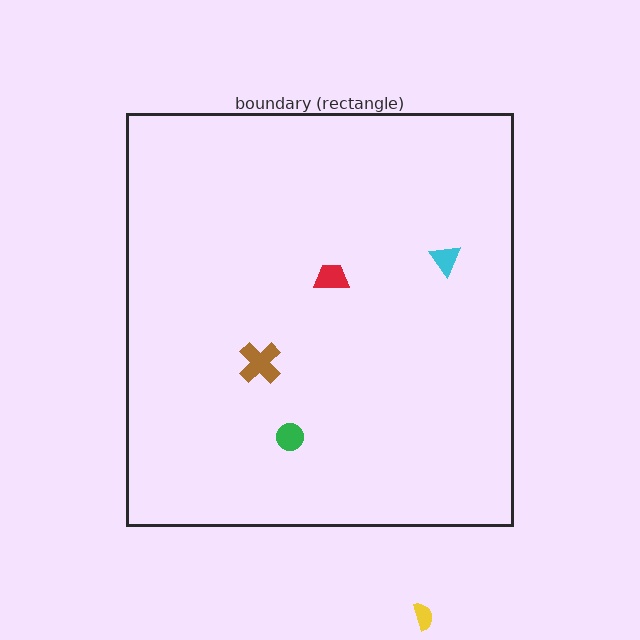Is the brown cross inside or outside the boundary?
Inside.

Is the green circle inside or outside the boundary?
Inside.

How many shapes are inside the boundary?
4 inside, 1 outside.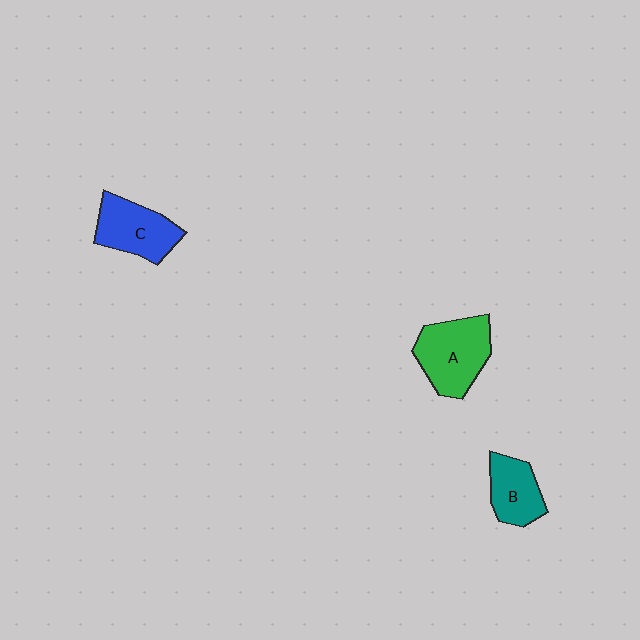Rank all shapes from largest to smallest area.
From largest to smallest: A (green), C (blue), B (teal).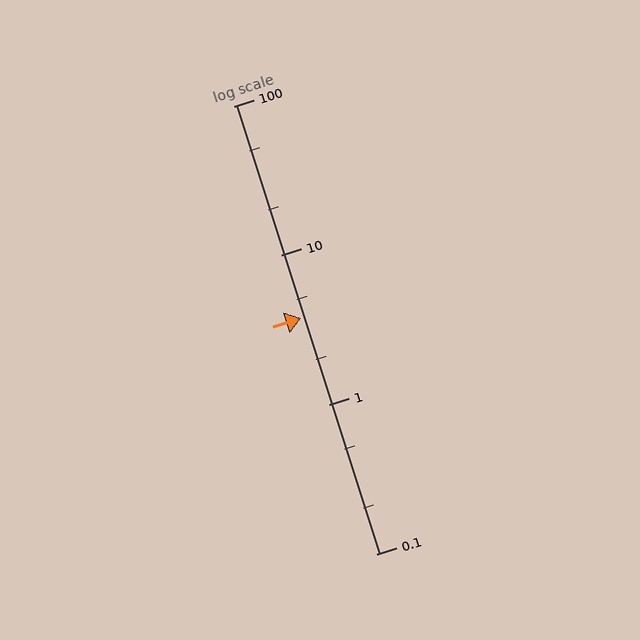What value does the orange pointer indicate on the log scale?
The pointer indicates approximately 3.8.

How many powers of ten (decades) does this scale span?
The scale spans 3 decades, from 0.1 to 100.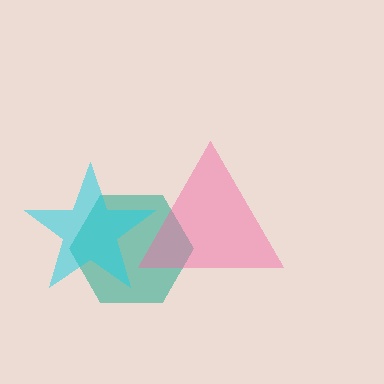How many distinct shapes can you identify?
There are 3 distinct shapes: a teal hexagon, a cyan star, a pink triangle.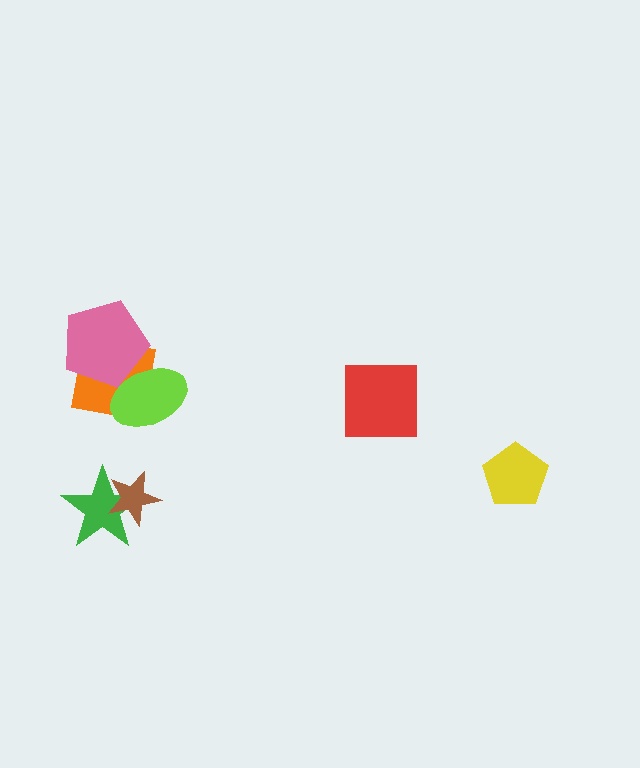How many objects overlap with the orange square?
2 objects overlap with the orange square.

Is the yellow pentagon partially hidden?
No, no other shape covers it.